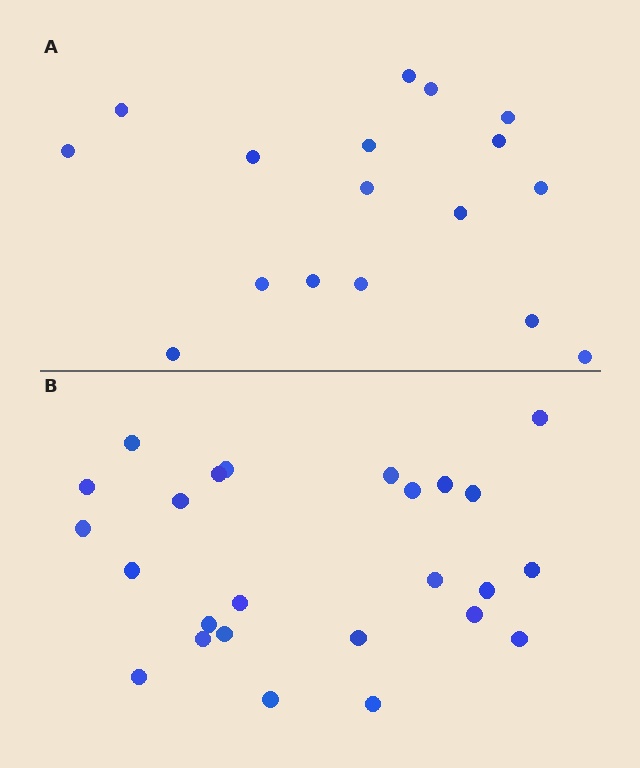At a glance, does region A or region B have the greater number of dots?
Region B (the bottom region) has more dots.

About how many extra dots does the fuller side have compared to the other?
Region B has roughly 8 or so more dots than region A.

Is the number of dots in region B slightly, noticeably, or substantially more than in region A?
Region B has substantially more. The ratio is roughly 1.5 to 1.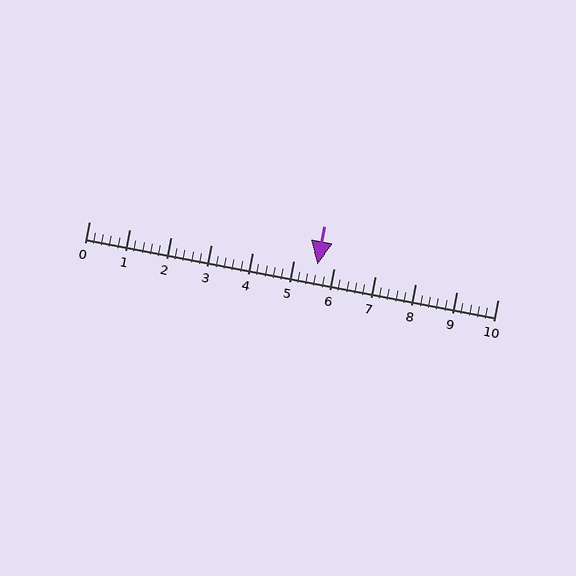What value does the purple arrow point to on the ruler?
The purple arrow points to approximately 5.6.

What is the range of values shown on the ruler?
The ruler shows values from 0 to 10.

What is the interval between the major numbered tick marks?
The major tick marks are spaced 1 units apart.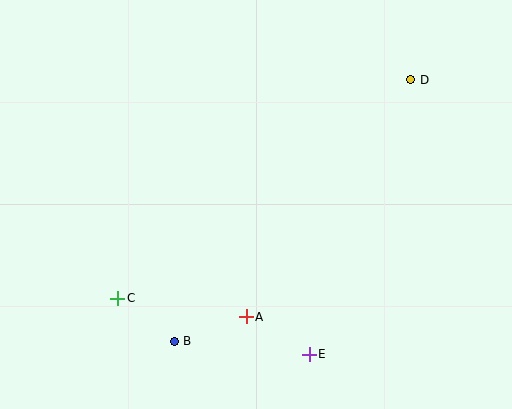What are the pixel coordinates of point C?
Point C is at (118, 298).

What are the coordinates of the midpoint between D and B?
The midpoint between D and B is at (292, 211).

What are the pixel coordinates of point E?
Point E is at (309, 354).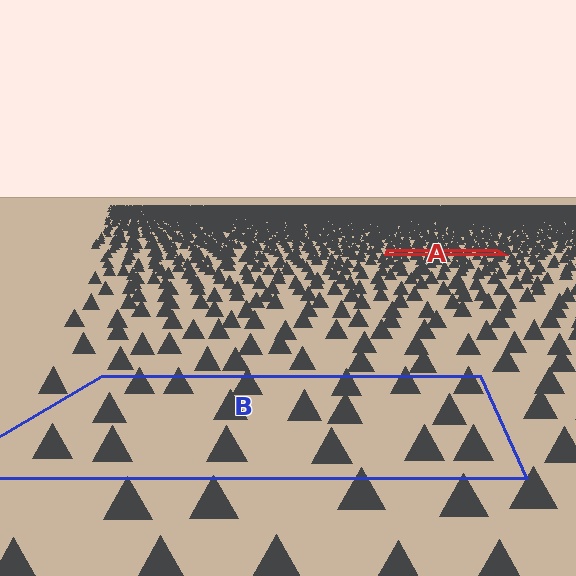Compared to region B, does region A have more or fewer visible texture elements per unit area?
Region A has more texture elements per unit area — they are packed more densely because it is farther away.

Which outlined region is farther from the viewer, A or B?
Region A is farther from the viewer — the texture elements inside it appear smaller and more densely packed.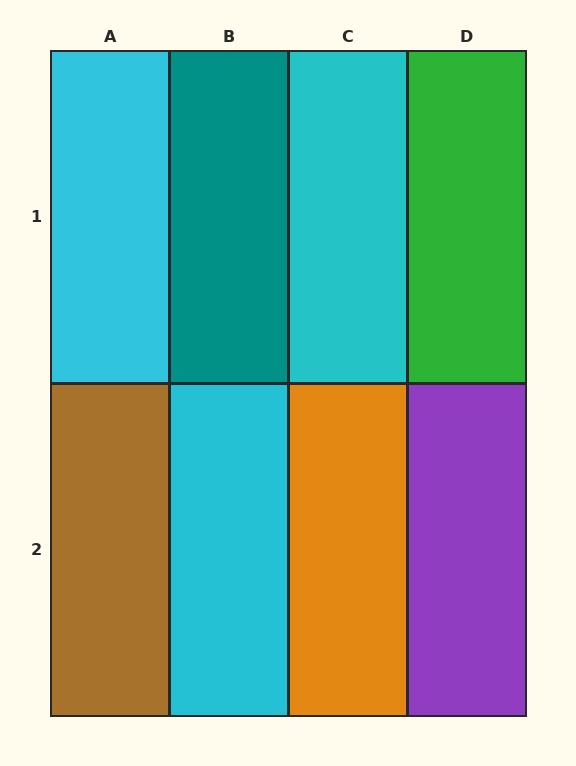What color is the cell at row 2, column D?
Purple.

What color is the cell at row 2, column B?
Cyan.